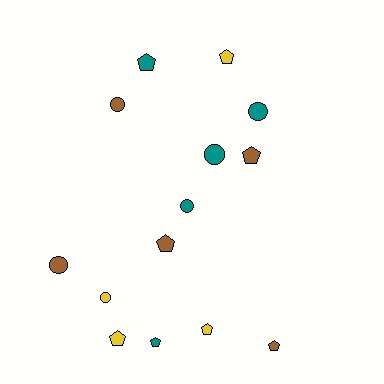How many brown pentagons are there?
There are 3 brown pentagons.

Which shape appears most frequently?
Pentagon, with 8 objects.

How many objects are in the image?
There are 14 objects.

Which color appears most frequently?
Teal, with 5 objects.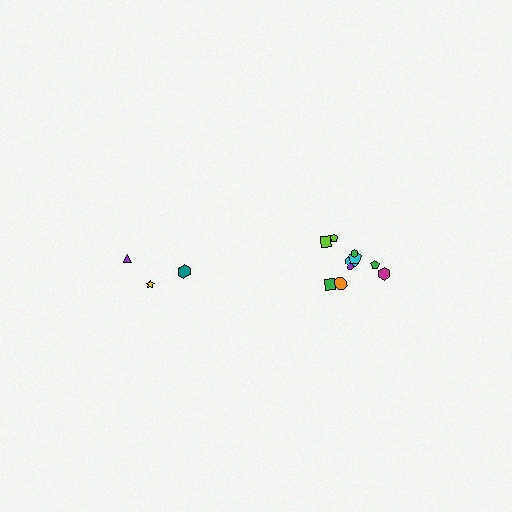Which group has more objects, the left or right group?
The right group.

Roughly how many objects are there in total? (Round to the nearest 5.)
Roughly 15 objects in total.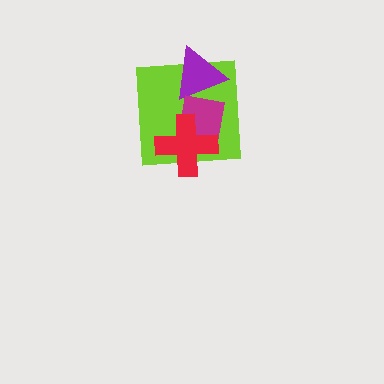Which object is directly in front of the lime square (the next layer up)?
The purple triangle is directly in front of the lime square.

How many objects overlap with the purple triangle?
2 objects overlap with the purple triangle.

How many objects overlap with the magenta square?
3 objects overlap with the magenta square.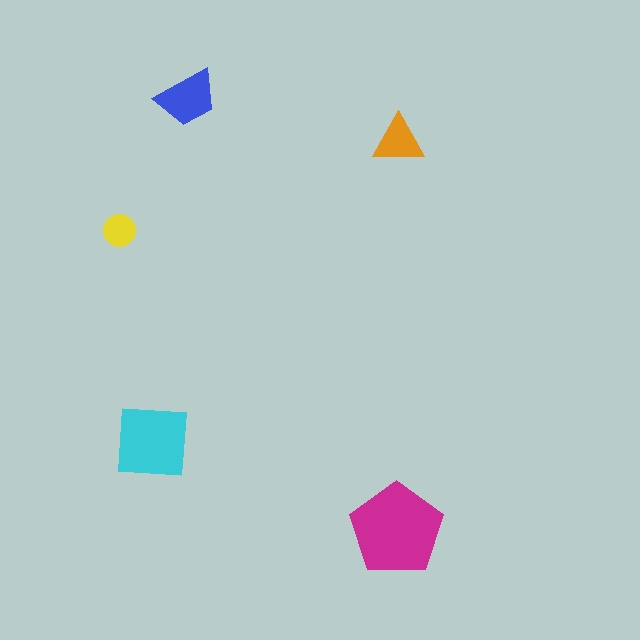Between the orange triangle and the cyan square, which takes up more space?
The cyan square.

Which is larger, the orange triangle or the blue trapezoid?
The blue trapezoid.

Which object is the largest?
The magenta pentagon.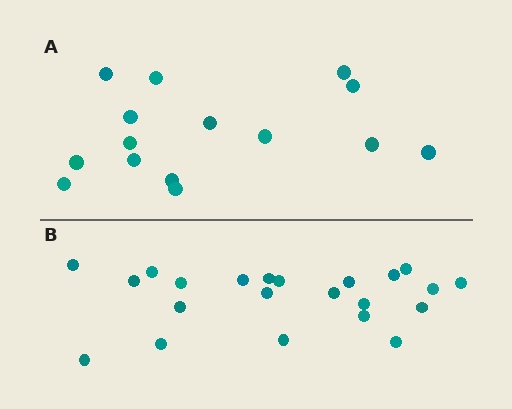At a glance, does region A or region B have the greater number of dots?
Region B (the bottom region) has more dots.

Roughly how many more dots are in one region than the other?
Region B has roughly 8 or so more dots than region A.